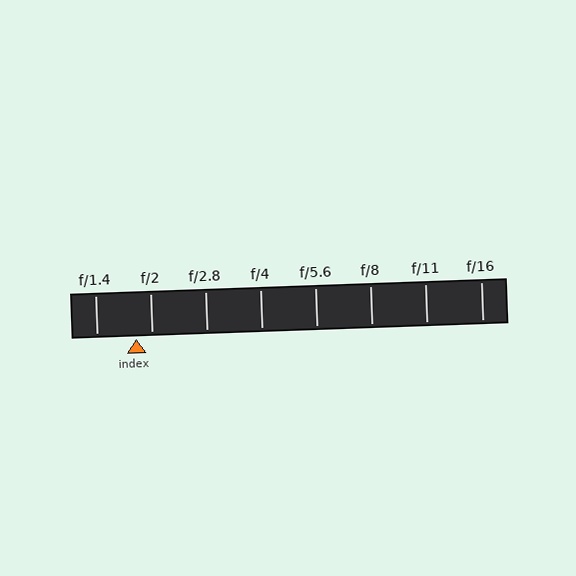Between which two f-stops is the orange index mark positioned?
The index mark is between f/1.4 and f/2.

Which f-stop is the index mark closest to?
The index mark is closest to f/2.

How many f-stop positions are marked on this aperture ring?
There are 8 f-stop positions marked.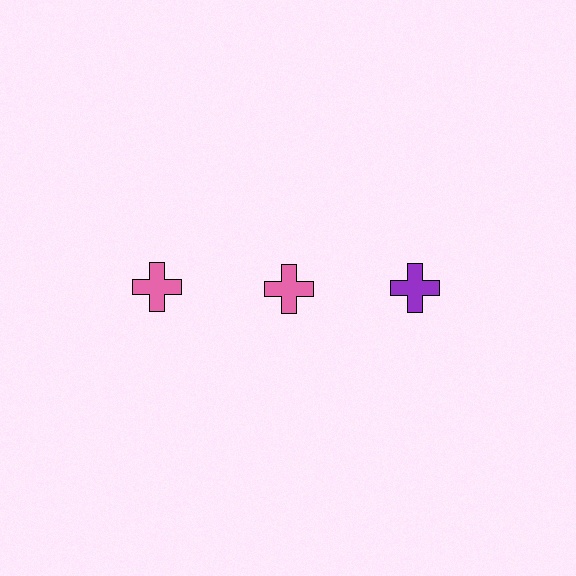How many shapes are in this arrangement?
There are 3 shapes arranged in a grid pattern.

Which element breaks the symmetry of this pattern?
The purple cross in the top row, center column breaks the symmetry. All other shapes are pink crosses.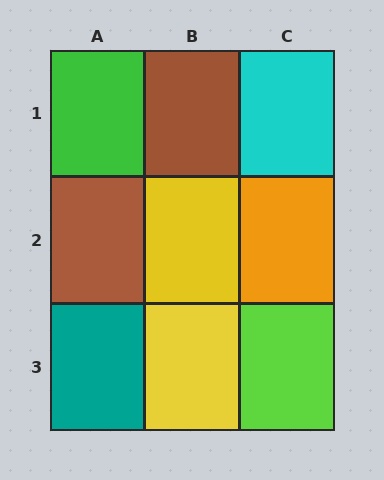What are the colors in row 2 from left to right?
Brown, yellow, orange.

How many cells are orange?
1 cell is orange.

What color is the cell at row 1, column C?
Cyan.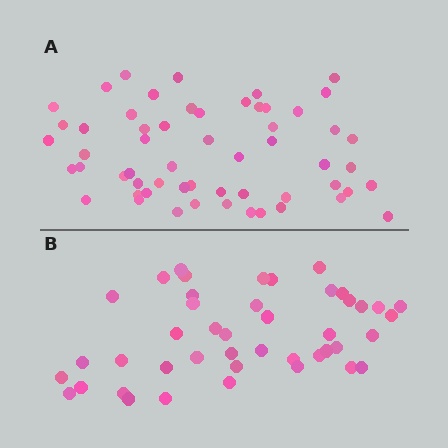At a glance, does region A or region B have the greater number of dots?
Region A (the top region) has more dots.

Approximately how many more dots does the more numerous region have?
Region A has approximately 15 more dots than region B.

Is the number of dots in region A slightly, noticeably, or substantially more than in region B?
Region A has noticeably more, but not dramatically so. The ratio is roughly 1.3 to 1.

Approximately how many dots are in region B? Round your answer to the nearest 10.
About 40 dots. (The exact count is 44, which rounds to 40.)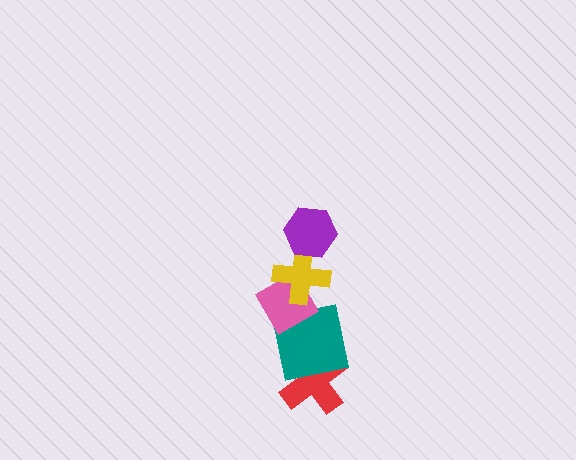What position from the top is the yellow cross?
The yellow cross is 2nd from the top.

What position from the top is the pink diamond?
The pink diamond is 3rd from the top.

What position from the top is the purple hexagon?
The purple hexagon is 1st from the top.